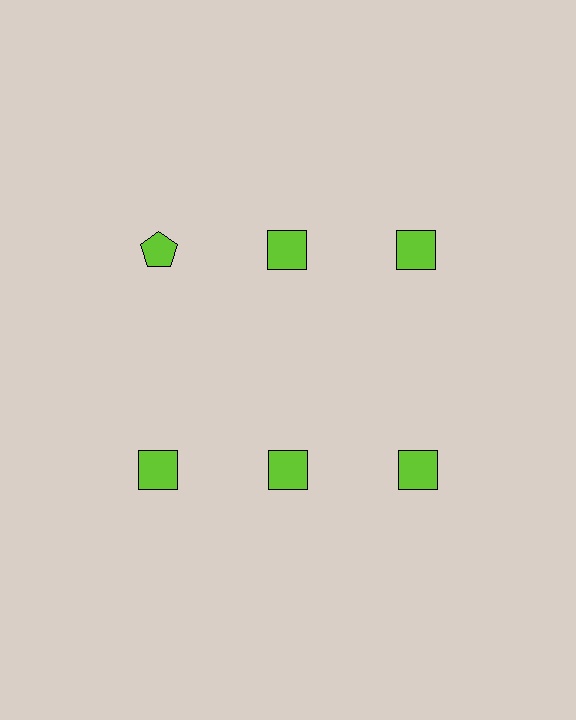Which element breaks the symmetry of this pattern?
The lime pentagon in the top row, leftmost column breaks the symmetry. All other shapes are lime squares.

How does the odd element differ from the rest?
It has a different shape: pentagon instead of square.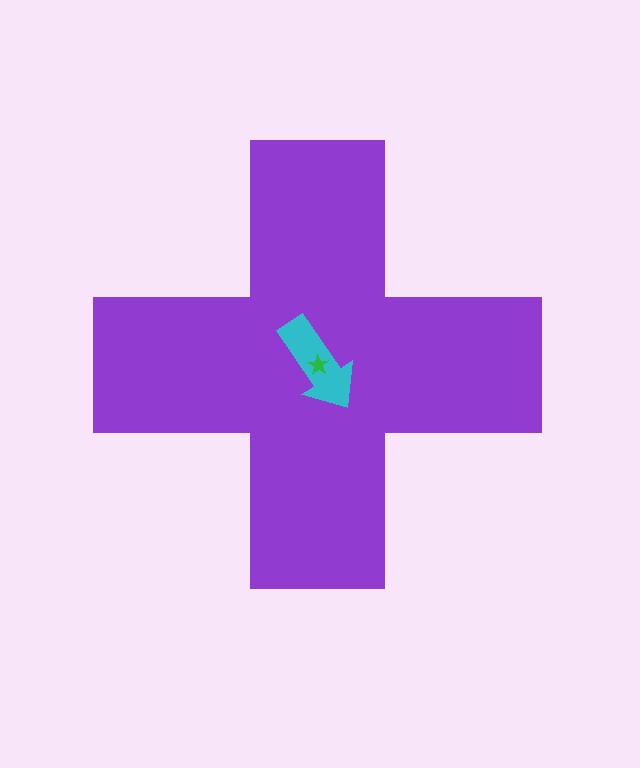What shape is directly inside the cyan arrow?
The green star.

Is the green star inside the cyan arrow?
Yes.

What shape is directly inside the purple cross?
The cyan arrow.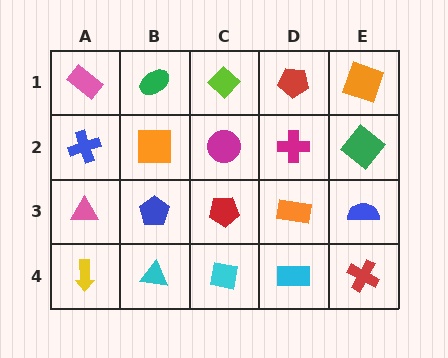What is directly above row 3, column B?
An orange square.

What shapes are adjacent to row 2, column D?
A red pentagon (row 1, column D), an orange rectangle (row 3, column D), a magenta circle (row 2, column C), a green diamond (row 2, column E).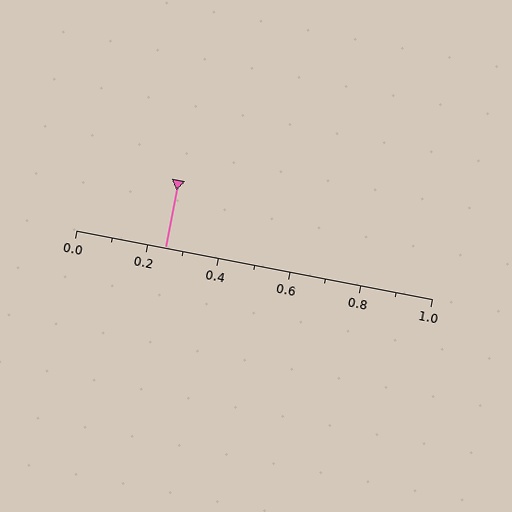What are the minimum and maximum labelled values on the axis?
The axis runs from 0.0 to 1.0.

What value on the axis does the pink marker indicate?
The marker indicates approximately 0.25.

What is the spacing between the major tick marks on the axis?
The major ticks are spaced 0.2 apart.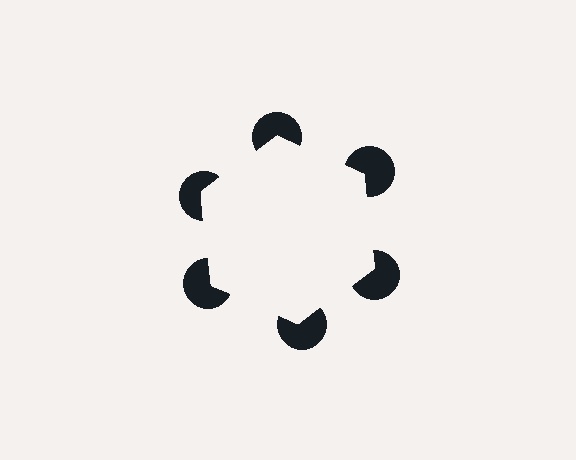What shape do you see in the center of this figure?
An illusory hexagon — its edges are inferred from the aligned wedge cuts in the pac-man discs, not physically drawn.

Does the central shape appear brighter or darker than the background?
It typically appears slightly brighter than the background, even though no actual brightness change is drawn.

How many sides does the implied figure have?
6 sides.